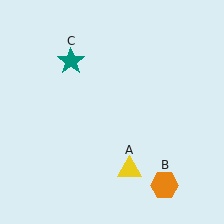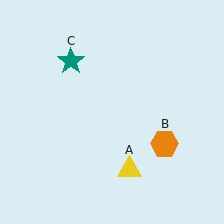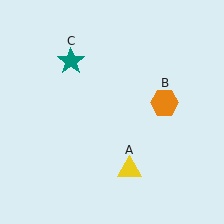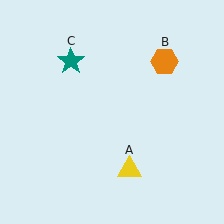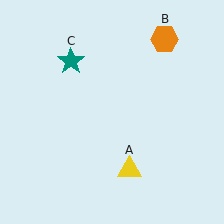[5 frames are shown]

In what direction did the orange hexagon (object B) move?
The orange hexagon (object B) moved up.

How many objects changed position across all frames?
1 object changed position: orange hexagon (object B).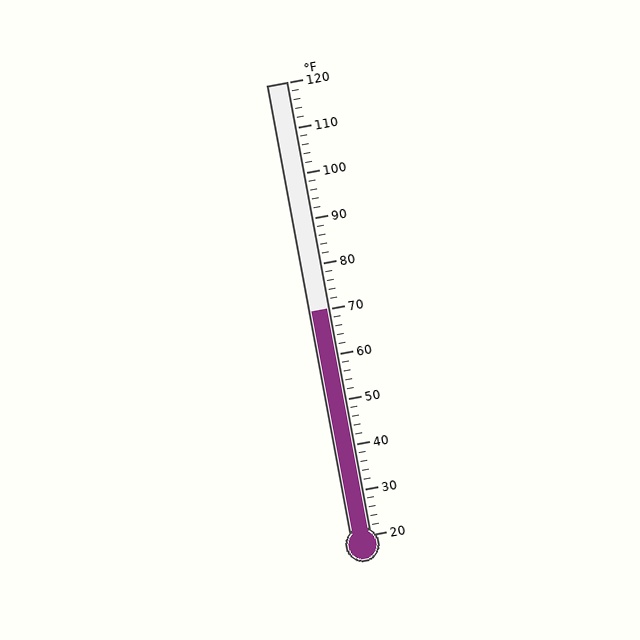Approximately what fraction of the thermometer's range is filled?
The thermometer is filled to approximately 50% of its range.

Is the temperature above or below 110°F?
The temperature is below 110°F.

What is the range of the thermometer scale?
The thermometer scale ranges from 20°F to 120°F.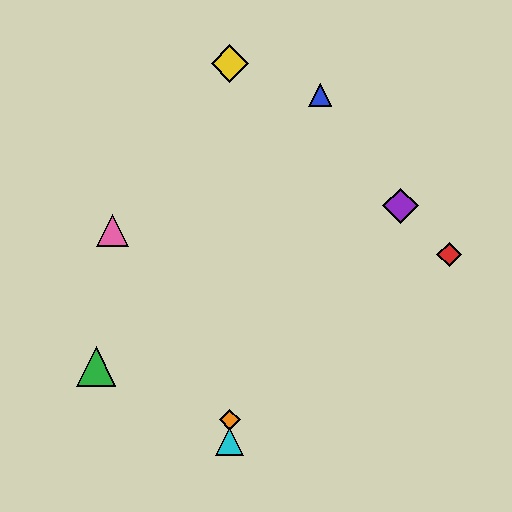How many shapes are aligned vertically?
3 shapes (the yellow diamond, the orange diamond, the cyan triangle) are aligned vertically.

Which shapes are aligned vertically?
The yellow diamond, the orange diamond, the cyan triangle are aligned vertically.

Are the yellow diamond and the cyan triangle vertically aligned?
Yes, both are at x≈230.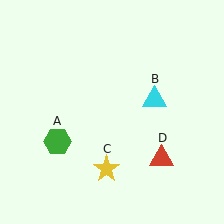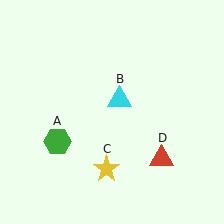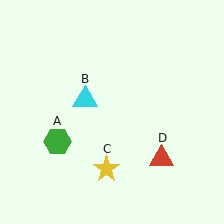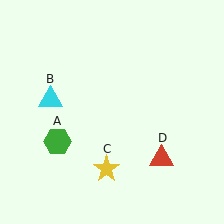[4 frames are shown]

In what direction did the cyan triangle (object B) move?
The cyan triangle (object B) moved left.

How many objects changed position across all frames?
1 object changed position: cyan triangle (object B).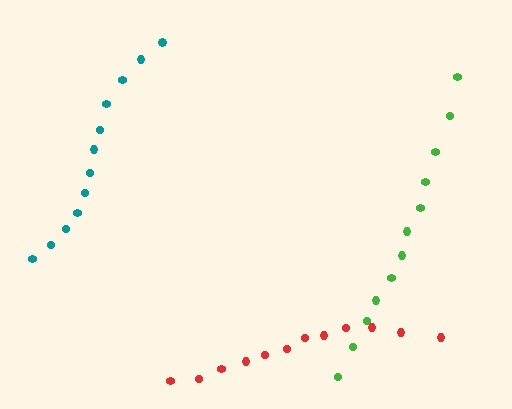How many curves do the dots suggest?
There are 3 distinct paths.